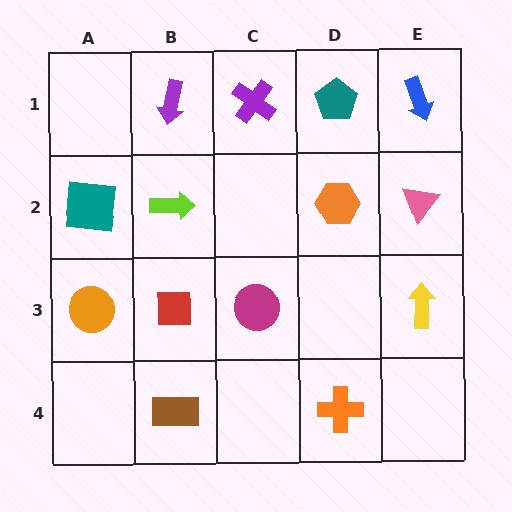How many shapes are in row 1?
4 shapes.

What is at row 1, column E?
A blue arrow.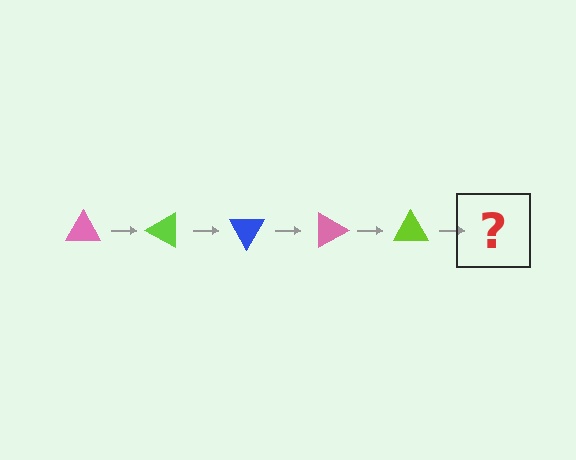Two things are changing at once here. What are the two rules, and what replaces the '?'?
The two rules are that it rotates 30 degrees each step and the color cycles through pink, lime, and blue. The '?' should be a blue triangle, rotated 150 degrees from the start.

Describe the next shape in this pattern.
It should be a blue triangle, rotated 150 degrees from the start.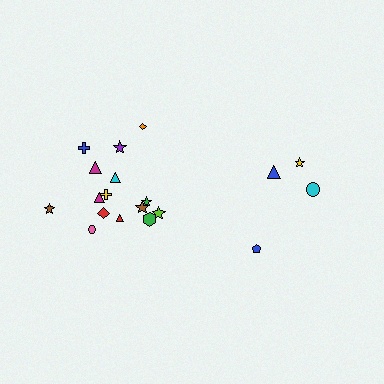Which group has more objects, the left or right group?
The left group.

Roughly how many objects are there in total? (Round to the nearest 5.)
Roughly 20 objects in total.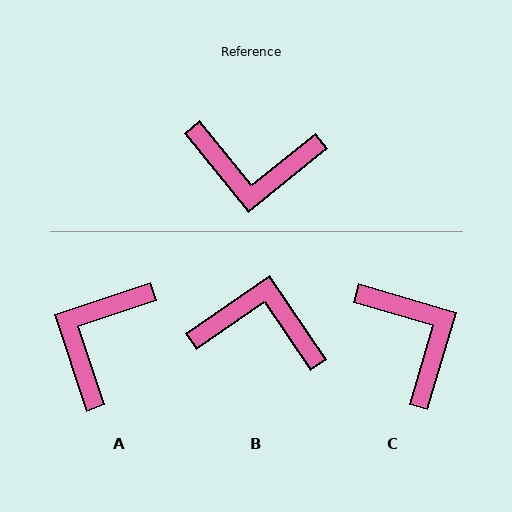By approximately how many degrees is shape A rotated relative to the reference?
Approximately 110 degrees clockwise.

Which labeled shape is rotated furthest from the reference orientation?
B, about 175 degrees away.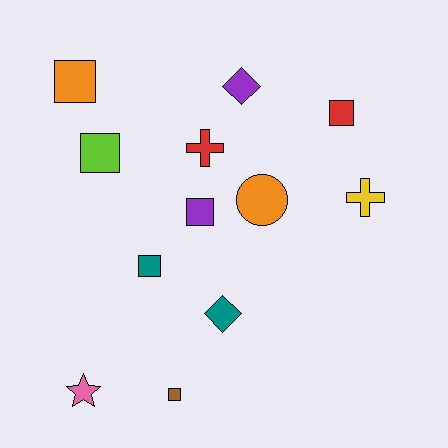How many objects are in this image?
There are 12 objects.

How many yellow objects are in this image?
There is 1 yellow object.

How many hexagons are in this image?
There are no hexagons.